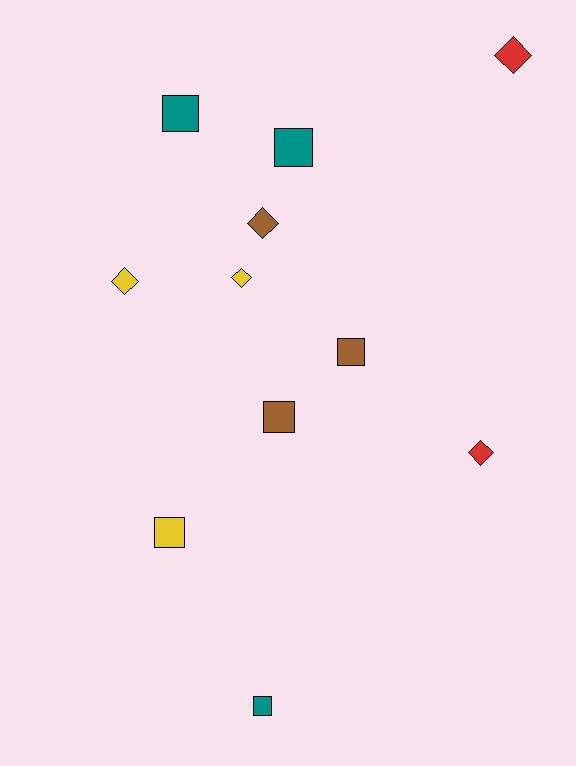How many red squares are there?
There are no red squares.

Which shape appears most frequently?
Square, with 6 objects.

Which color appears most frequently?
Brown, with 3 objects.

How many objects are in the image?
There are 11 objects.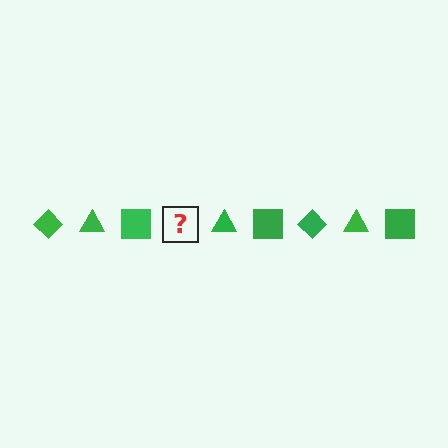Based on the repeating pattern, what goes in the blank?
The blank should be a green diamond.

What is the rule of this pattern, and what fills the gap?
The rule is that the pattern cycles through diamond, triangle, square shapes in green. The gap should be filled with a green diamond.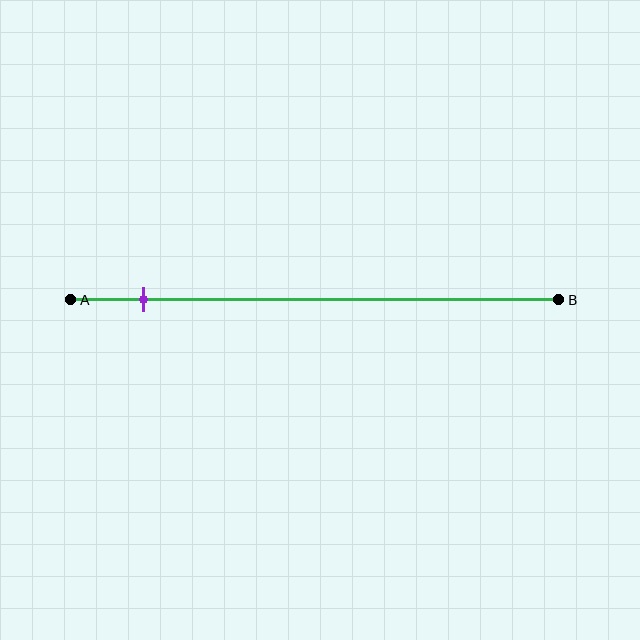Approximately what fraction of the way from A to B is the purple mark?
The purple mark is approximately 15% of the way from A to B.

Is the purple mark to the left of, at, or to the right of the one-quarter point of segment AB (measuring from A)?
The purple mark is to the left of the one-quarter point of segment AB.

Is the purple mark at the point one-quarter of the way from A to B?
No, the mark is at about 15% from A, not at the 25% one-quarter point.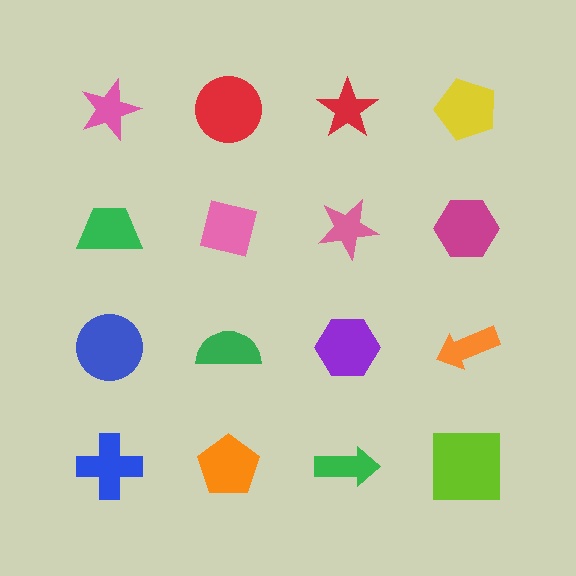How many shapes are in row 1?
4 shapes.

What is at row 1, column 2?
A red circle.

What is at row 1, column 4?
A yellow pentagon.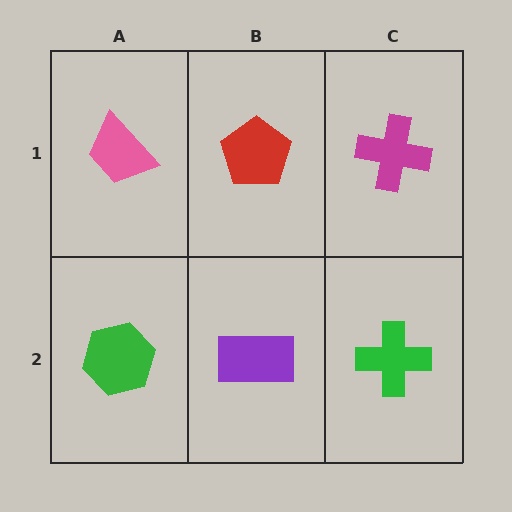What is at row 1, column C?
A magenta cross.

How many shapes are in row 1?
3 shapes.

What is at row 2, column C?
A green cross.